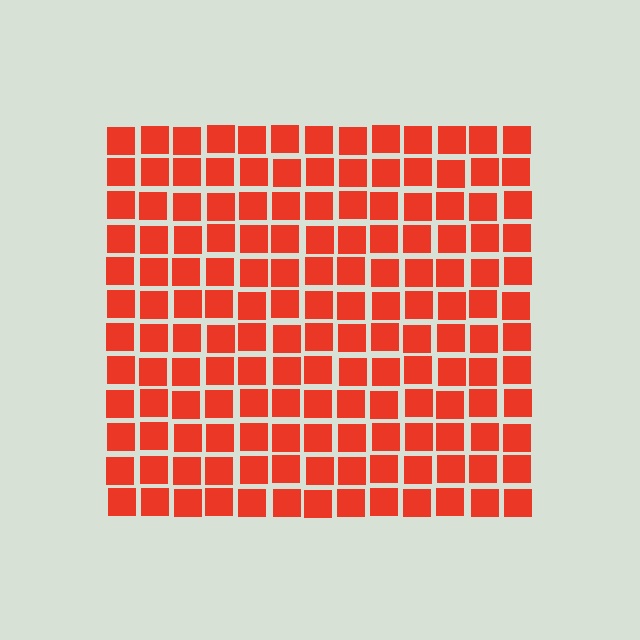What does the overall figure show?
The overall figure shows a square.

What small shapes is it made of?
It is made of small squares.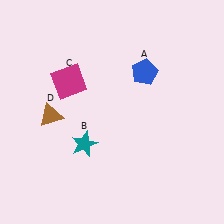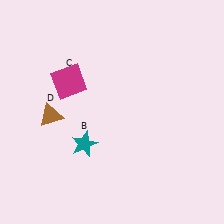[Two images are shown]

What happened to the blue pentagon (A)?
The blue pentagon (A) was removed in Image 2. It was in the top-right area of Image 1.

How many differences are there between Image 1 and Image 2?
There is 1 difference between the two images.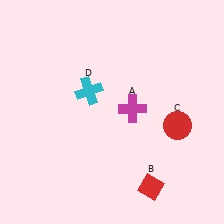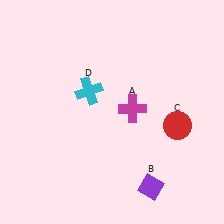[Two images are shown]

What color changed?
The diamond (B) changed from red in Image 1 to purple in Image 2.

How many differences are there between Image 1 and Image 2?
There is 1 difference between the two images.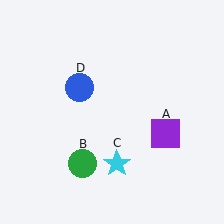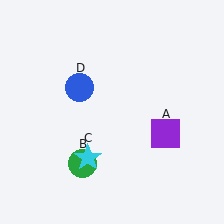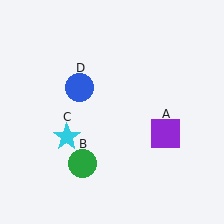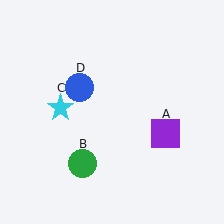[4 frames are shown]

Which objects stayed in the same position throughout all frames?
Purple square (object A) and green circle (object B) and blue circle (object D) remained stationary.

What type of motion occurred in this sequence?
The cyan star (object C) rotated clockwise around the center of the scene.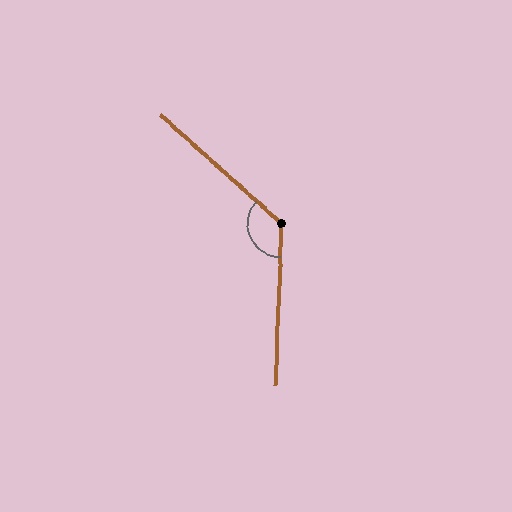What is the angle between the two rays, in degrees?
Approximately 130 degrees.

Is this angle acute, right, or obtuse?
It is obtuse.